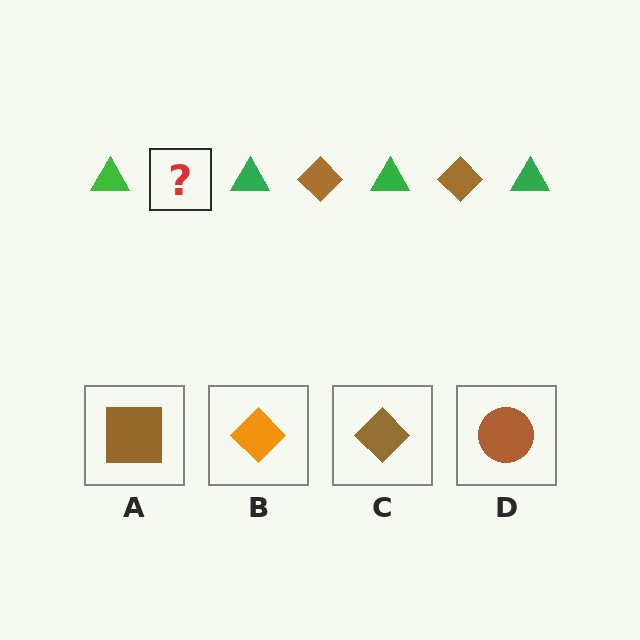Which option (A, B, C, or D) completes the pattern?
C.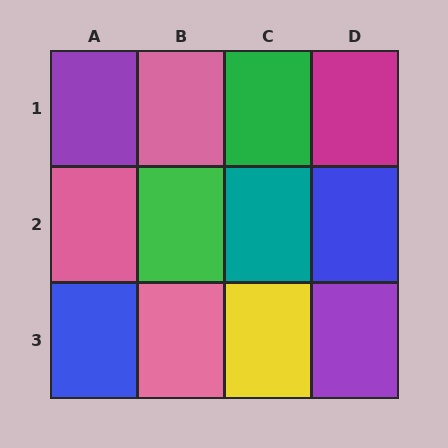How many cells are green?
2 cells are green.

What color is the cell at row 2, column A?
Pink.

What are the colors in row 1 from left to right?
Purple, pink, green, magenta.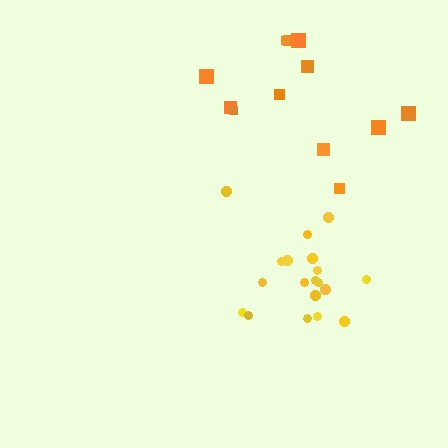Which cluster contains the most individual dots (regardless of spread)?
Yellow (19).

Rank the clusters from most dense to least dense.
yellow, orange.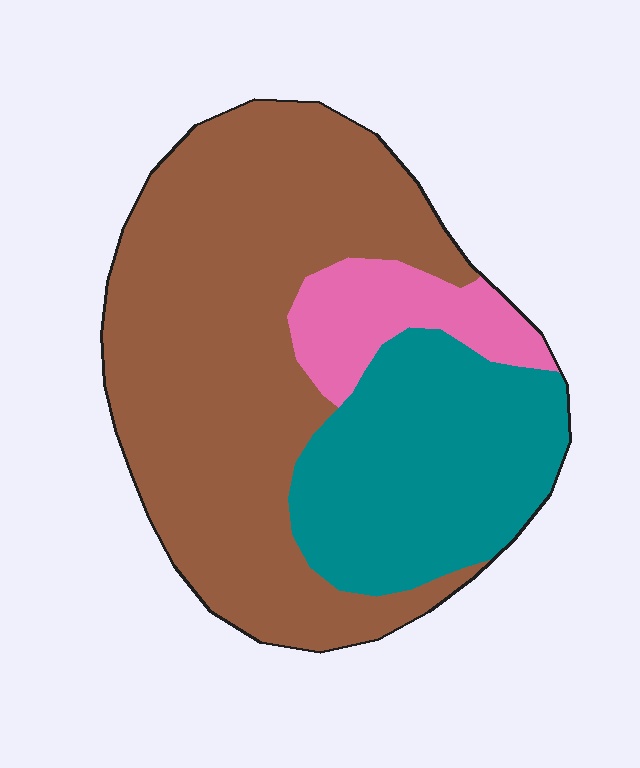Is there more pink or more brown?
Brown.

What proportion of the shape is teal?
Teal takes up about one quarter (1/4) of the shape.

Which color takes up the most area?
Brown, at roughly 60%.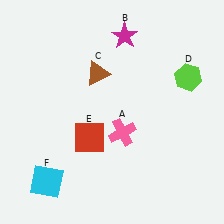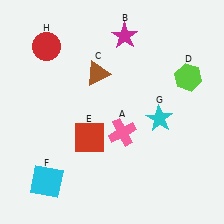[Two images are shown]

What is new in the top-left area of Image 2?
A red circle (H) was added in the top-left area of Image 2.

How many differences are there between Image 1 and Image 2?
There are 2 differences between the two images.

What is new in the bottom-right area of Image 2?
A cyan star (G) was added in the bottom-right area of Image 2.